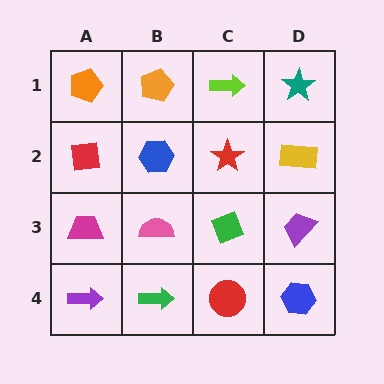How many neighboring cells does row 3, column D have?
3.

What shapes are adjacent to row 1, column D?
A yellow rectangle (row 2, column D), a lime arrow (row 1, column C).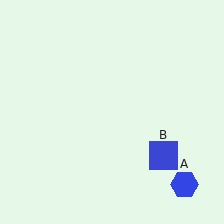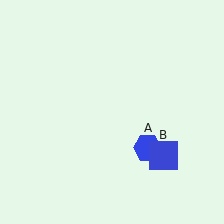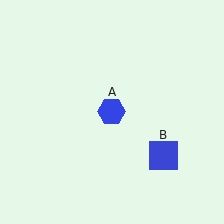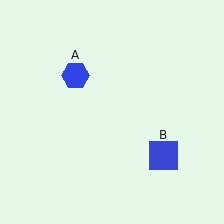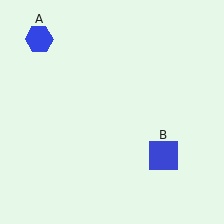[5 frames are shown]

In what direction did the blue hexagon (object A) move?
The blue hexagon (object A) moved up and to the left.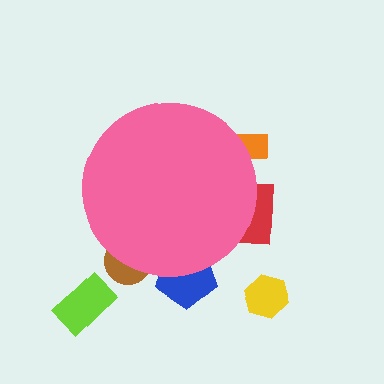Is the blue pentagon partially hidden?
Yes, the blue pentagon is partially hidden behind the pink circle.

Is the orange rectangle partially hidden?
Yes, the orange rectangle is partially hidden behind the pink circle.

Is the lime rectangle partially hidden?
No, the lime rectangle is fully visible.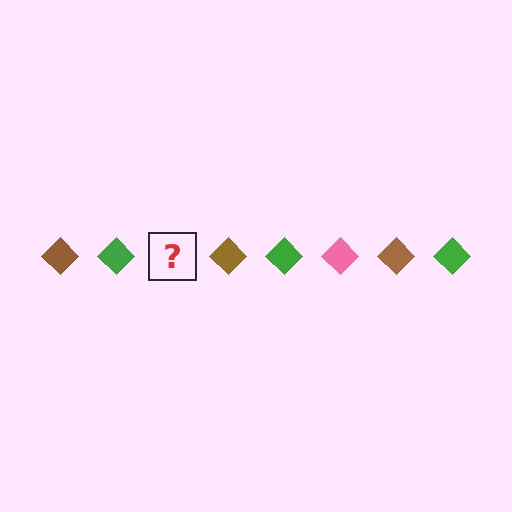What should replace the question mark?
The question mark should be replaced with a pink diamond.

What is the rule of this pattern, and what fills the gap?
The rule is that the pattern cycles through brown, green, pink diamonds. The gap should be filled with a pink diamond.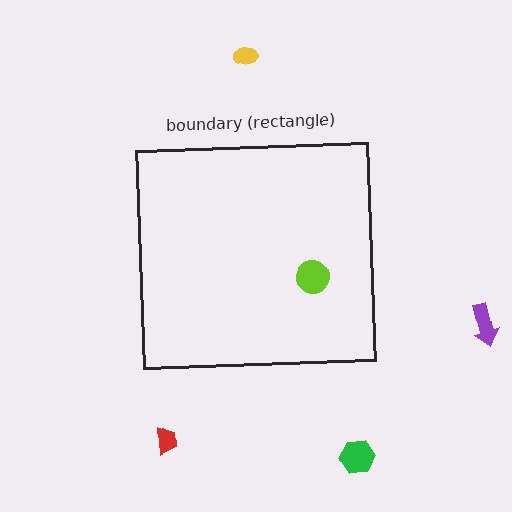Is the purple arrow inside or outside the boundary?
Outside.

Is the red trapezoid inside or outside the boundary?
Outside.